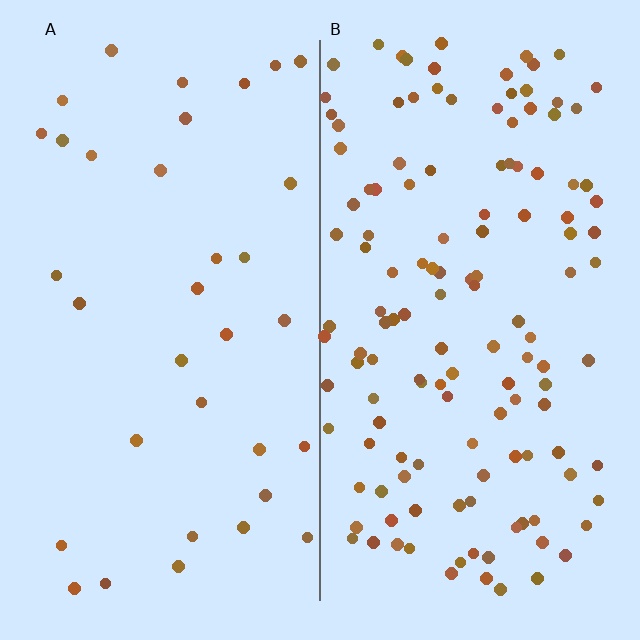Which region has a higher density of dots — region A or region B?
B (the right).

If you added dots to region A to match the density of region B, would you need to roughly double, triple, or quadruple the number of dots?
Approximately quadruple.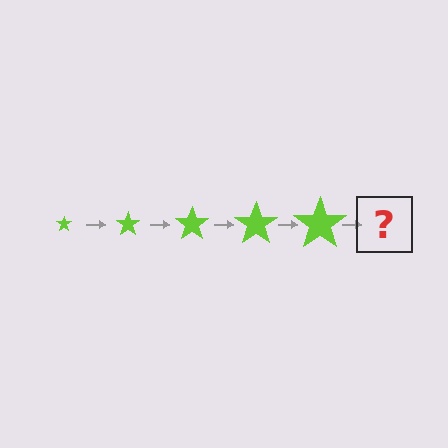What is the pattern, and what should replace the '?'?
The pattern is that the star gets progressively larger each step. The '?' should be a lime star, larger than the previous one.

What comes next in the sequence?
The next element should be a lime star, larger than the previous one.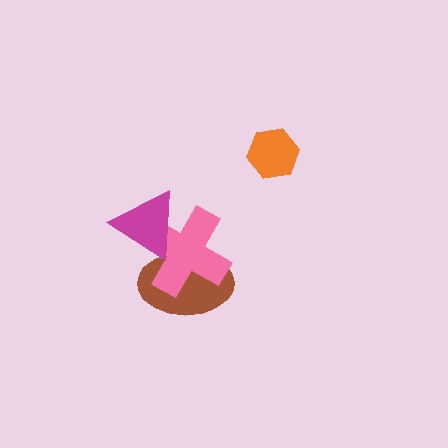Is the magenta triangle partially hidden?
No, no other shape covers it.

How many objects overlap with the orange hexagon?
0 objects overlap with the orange hexagon.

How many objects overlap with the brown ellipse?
2 objects overlap with the brown ellipse.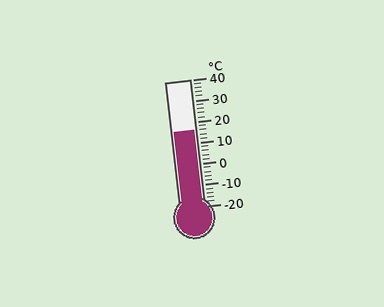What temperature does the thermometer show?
The thermometer shows approximately 16°C.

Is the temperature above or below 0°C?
The temperature is above 0°C.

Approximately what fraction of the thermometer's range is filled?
The thermometer is filled to approximately 60% of its range.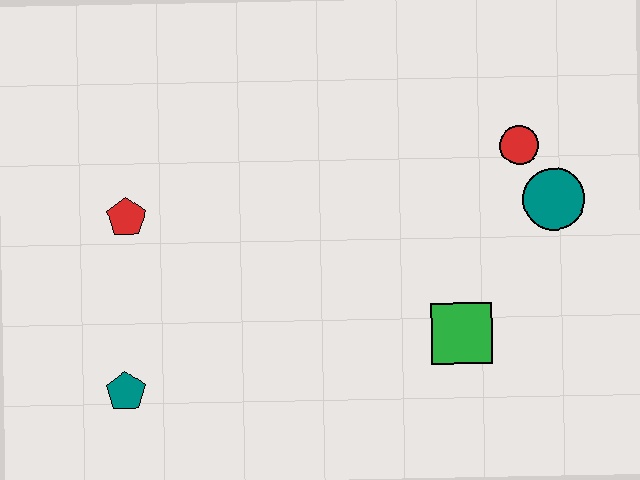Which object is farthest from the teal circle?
The teal pentagon is farthest from the teal circle.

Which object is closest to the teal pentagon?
The red pentagon is closest to the teal pentagon.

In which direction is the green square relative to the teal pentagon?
The green square is to the right of the teal pentagon.